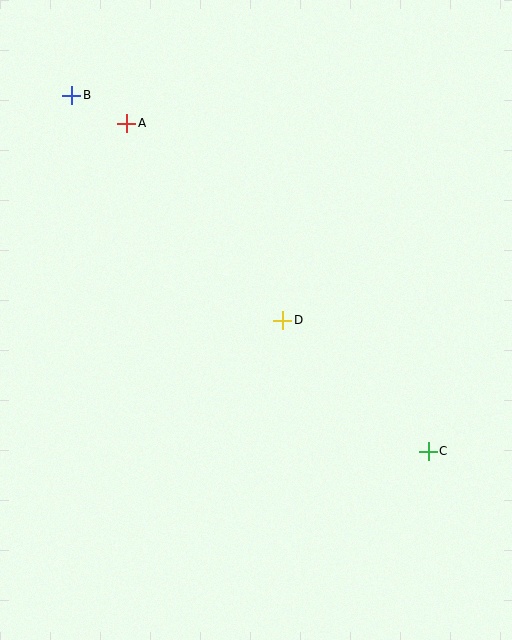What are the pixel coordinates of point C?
Point C is at (428, 451).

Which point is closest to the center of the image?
Point D at (282, 320) is closest to the center.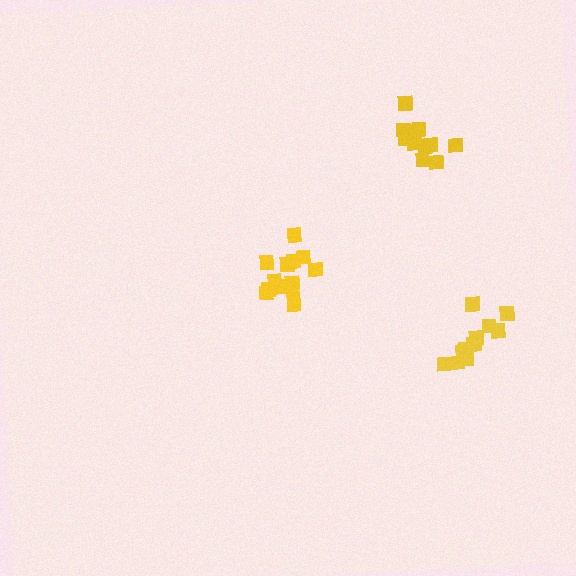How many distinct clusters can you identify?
There are 3 distinct clusters.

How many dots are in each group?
Group 1: 14 dots, Group 2: 11 dots, Group 3: 12 dots (37 total).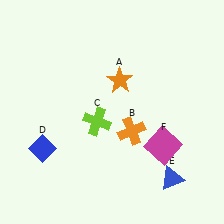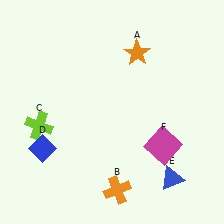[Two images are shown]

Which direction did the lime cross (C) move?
The lime cross (C) moved left.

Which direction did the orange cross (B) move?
The orange cross (B) moved down.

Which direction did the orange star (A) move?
The orange star (A) moved up.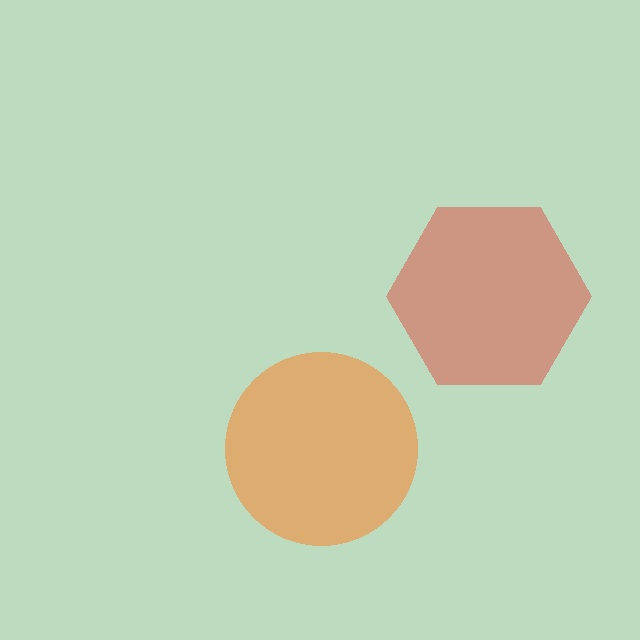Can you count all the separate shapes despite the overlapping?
Yes, there are 2 separate shapes.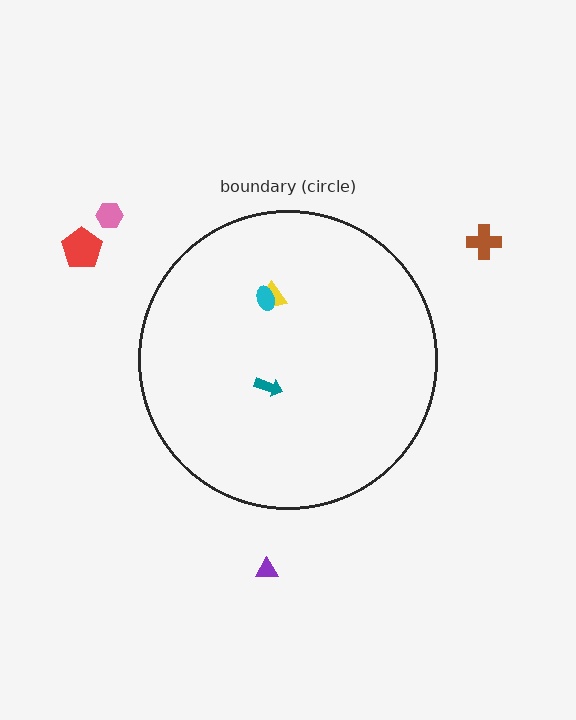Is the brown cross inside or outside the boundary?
Outside.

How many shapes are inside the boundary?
3 inside, 4 outside.